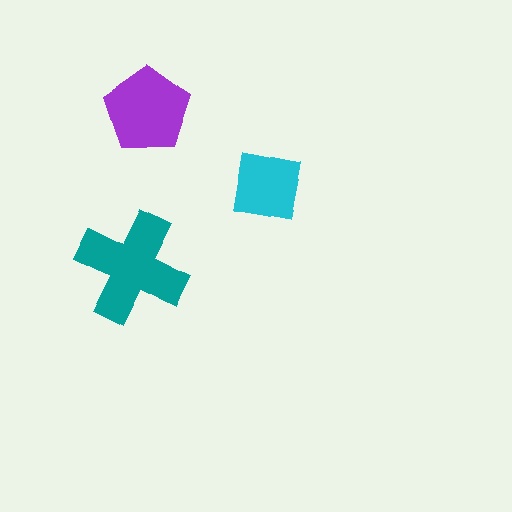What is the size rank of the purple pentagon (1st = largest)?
2nd.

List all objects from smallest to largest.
The cyan square, the purple pentagon, the teal cross.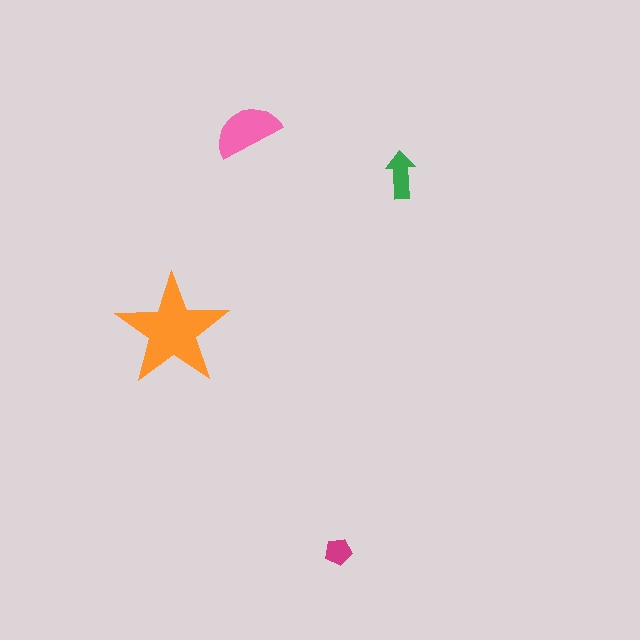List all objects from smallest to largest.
The magenta pentagon, the green arrow, the pink semicircle, the orange star.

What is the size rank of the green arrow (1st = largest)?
3rd.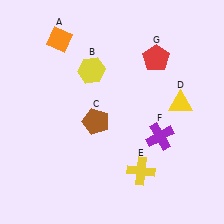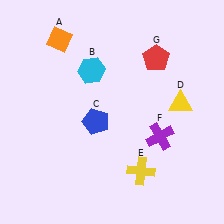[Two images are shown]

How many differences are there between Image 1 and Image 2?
There are 2 differences between the two images.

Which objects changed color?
B changed from yellow to cyan. C changed from brown to blue.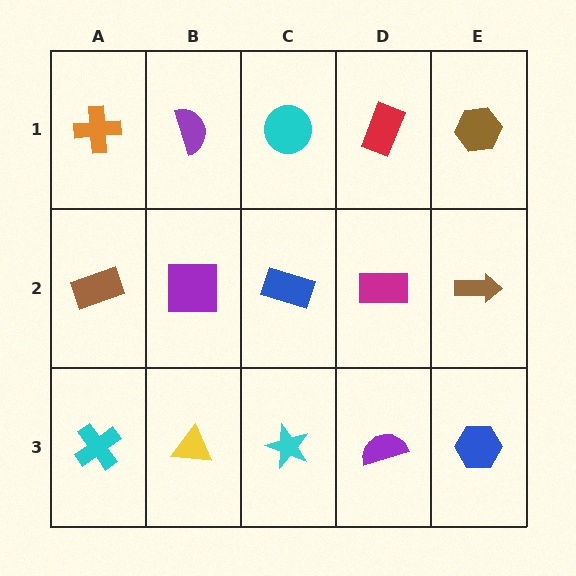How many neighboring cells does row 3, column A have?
2.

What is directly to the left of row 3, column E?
A purple semicircle.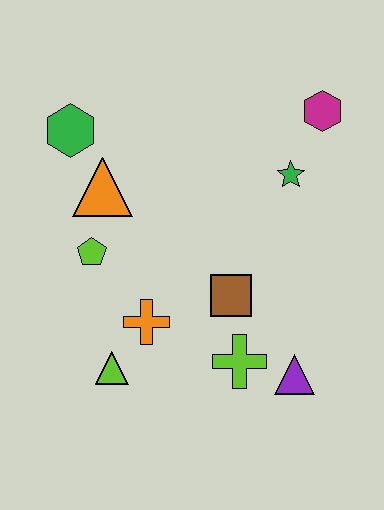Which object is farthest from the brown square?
The green hexagon is farthest from the brown square.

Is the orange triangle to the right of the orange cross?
No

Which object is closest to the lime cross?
The purple triangle is closest to the lime cross.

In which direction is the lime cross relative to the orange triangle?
The lime cross is below the orange triangle.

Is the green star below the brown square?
No